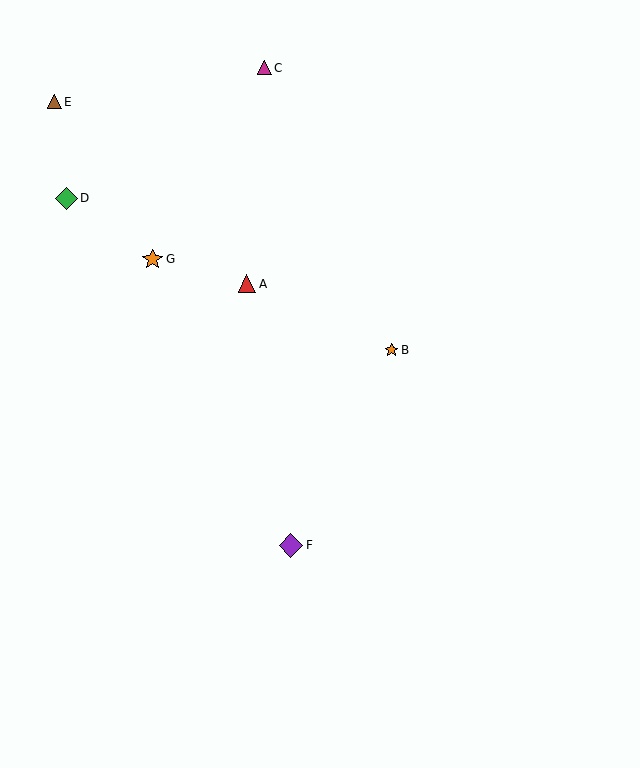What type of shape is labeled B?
Shape B is an orange star.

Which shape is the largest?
The purple diamond (labeled F) is the largest.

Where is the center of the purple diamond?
The center of the purple diamond is at (291, 545).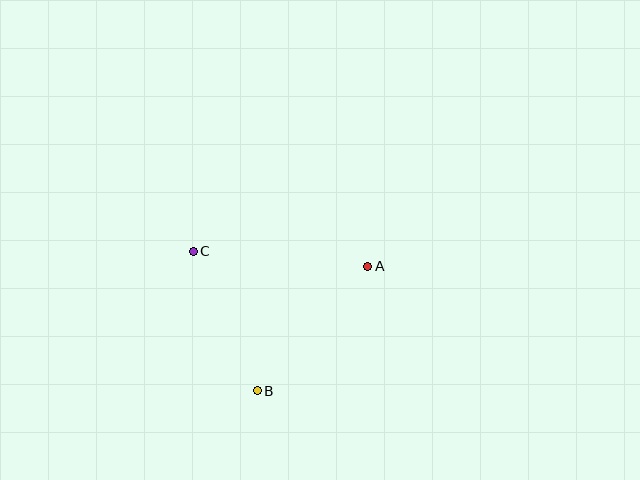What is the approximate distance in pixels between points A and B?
The distance between A and B is approximately 167 pixels.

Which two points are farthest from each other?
Points A and C are farthest from each other.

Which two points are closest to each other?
Points B and C are closest to each other.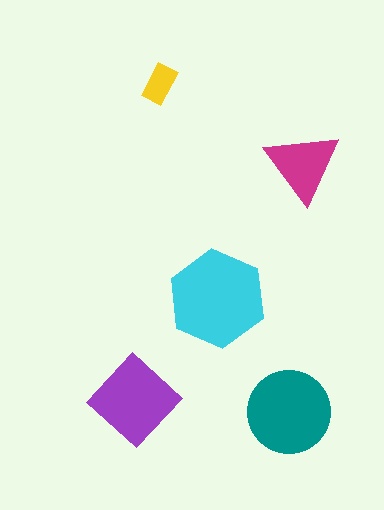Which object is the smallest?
The yellow rectangle.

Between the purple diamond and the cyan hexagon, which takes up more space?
The cyan hexagon.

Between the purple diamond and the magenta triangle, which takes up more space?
The purple diamond.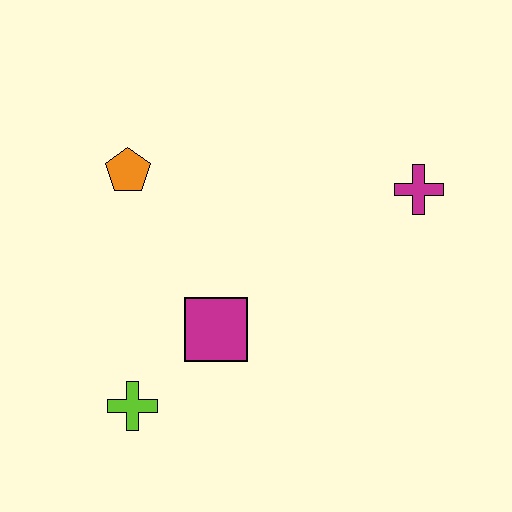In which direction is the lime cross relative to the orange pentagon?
The lime cross is below the orange pentagon.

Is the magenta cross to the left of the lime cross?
No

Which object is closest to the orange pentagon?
The magenta square is closest to the orange pentagon.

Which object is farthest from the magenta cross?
The lime cross is farthest from the magenta cross.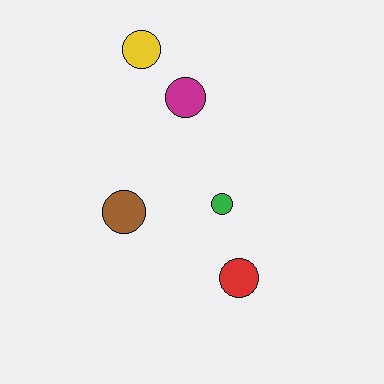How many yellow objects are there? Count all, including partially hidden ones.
There is 1 yellow object.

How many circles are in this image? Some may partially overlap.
There are 5 circles.